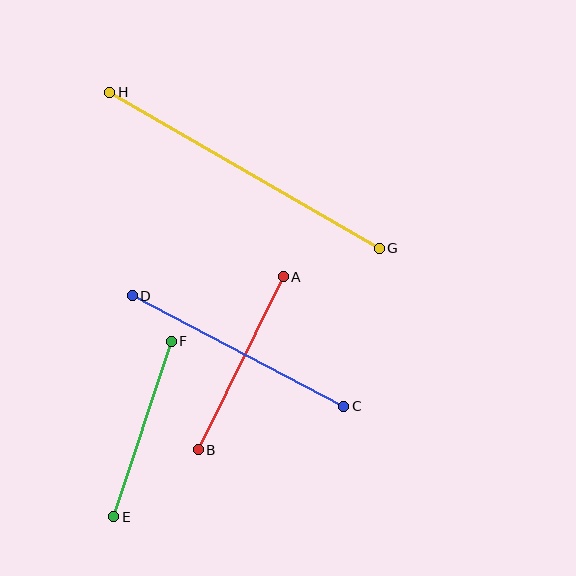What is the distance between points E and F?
The distance is approximately 185 pixels.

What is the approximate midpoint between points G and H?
The midpoint is at approximately (245, 170) pixels.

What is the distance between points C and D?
The distance is approximately 239 pixels.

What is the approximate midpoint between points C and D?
The midpoint is at approximately (238, 351) pixels.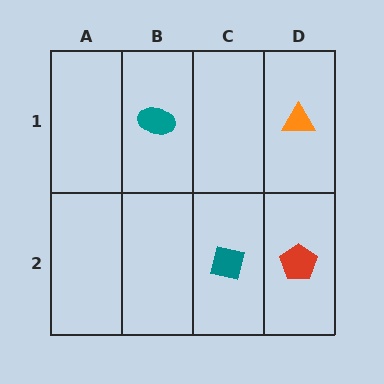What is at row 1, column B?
A teal ellipse.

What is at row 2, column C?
A teal square.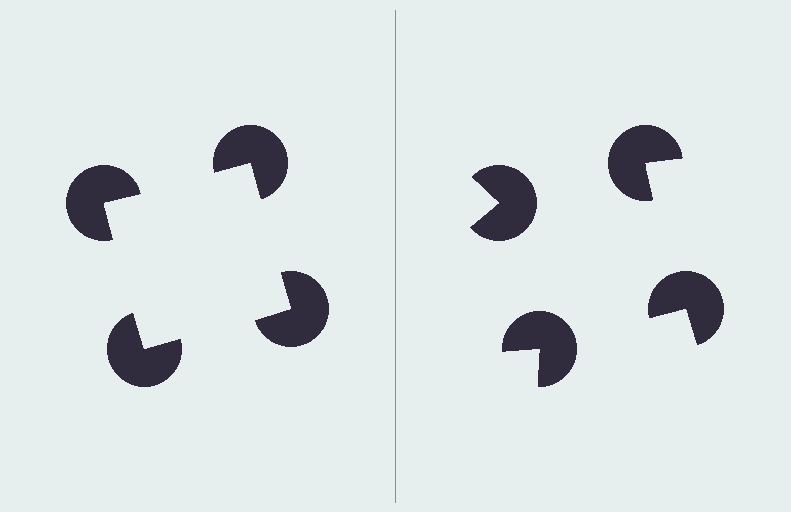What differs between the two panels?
The pac-man discs are positioned identically on both sides; only the wedge orientations differ. On the left they align to a square; on the right they are misaligned.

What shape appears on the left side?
An illusory square.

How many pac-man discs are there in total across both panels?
8 — 4 on each side.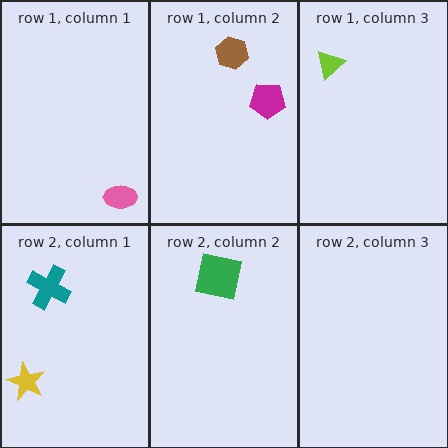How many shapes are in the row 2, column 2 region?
1.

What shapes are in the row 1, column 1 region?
The pink ellipse.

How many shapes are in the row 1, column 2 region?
2.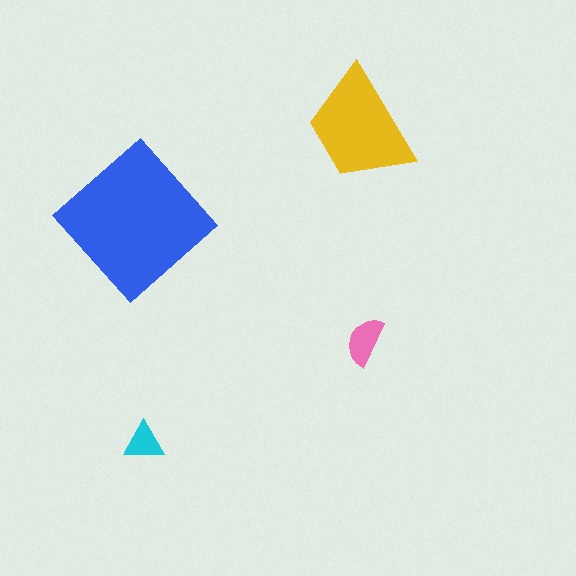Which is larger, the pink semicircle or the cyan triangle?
The pink semicircle.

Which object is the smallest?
The cyan triangle.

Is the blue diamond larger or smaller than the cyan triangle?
Larger.